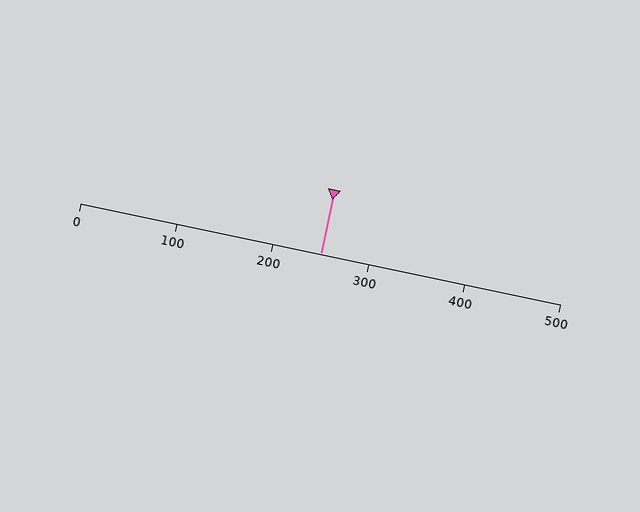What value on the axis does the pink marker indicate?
The marker indicates approximately 250.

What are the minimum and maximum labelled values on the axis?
The axis runs from 0 to 500.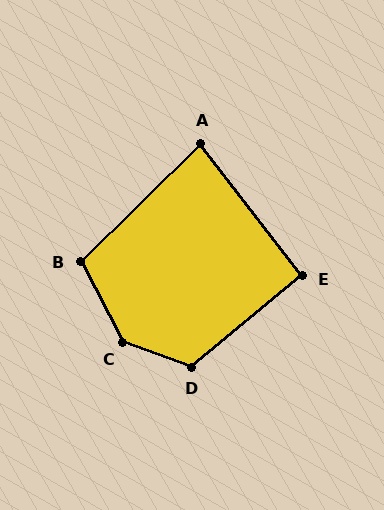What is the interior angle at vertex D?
Approximately 121 degrees (obtuse).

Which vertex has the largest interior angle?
C, at approximately 137 degrees.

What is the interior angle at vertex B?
Approximately 107 degrees (obtuse).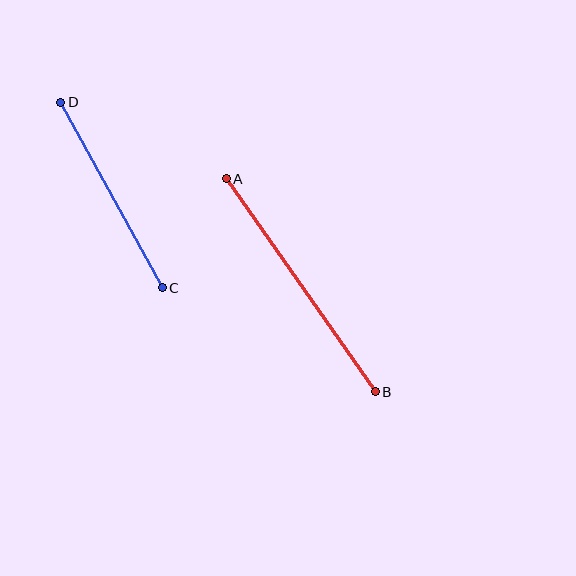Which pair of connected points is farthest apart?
Points A and B are farthest apart.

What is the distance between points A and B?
The distance is approximately 260 pixels.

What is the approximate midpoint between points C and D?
The midpoint is at approximately (111, 195) pixels.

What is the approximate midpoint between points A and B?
The midpoint is at approximately (301, 285) pixels.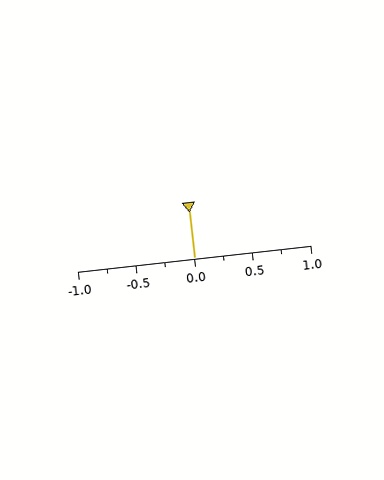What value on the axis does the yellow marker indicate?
The marker indicates approximately 0.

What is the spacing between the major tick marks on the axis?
The major ticks are spaced 0.5 apart.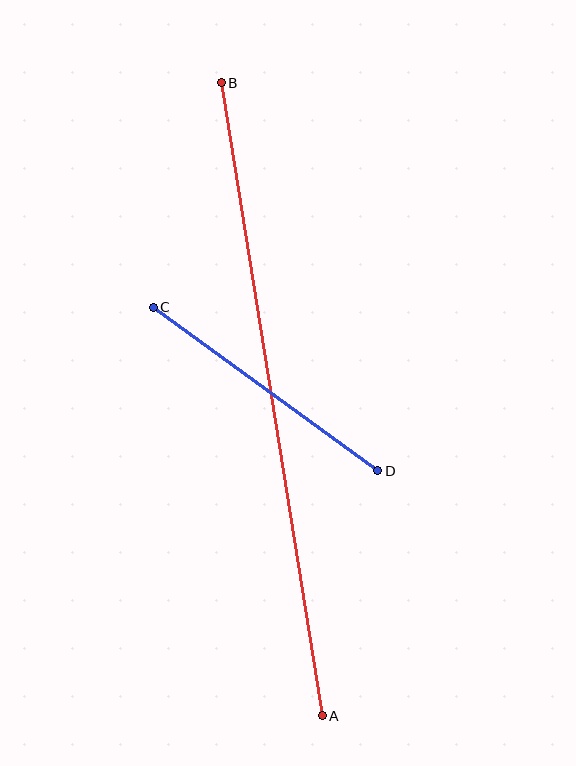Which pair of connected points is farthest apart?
Points A and B are farthest apart.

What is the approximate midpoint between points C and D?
The midpoint is at approximately (266, 389) pixels.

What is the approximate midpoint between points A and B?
The midpoint is at approximately (272, 399) pixels.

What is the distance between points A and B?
The distance is approximately 641 pixels.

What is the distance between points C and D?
The distance is approximately 278 pixels.